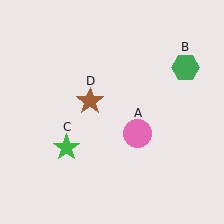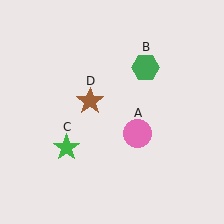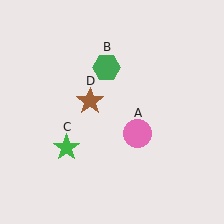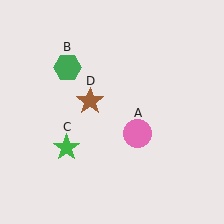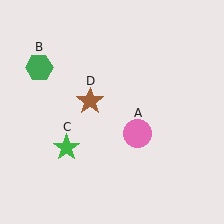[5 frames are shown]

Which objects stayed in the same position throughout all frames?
Pink circle (object A) and green star (object C) and brown star (object D) remained stationary.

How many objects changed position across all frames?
1 object changed position: green hexagon (object B).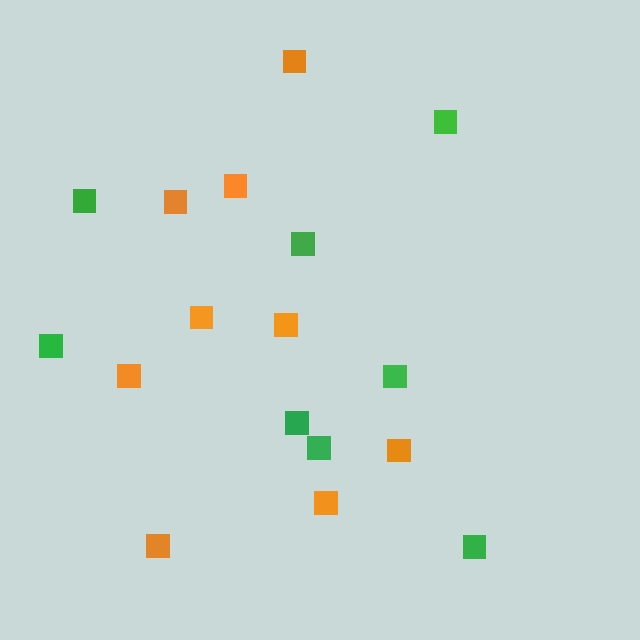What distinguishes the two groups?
There are 2 groups: one group of orange squares (9) and one group of green squares (8).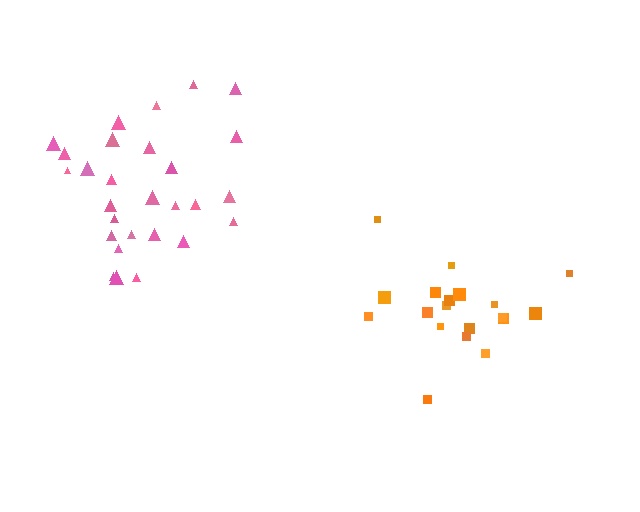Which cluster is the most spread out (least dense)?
Orange.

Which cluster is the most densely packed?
Pink.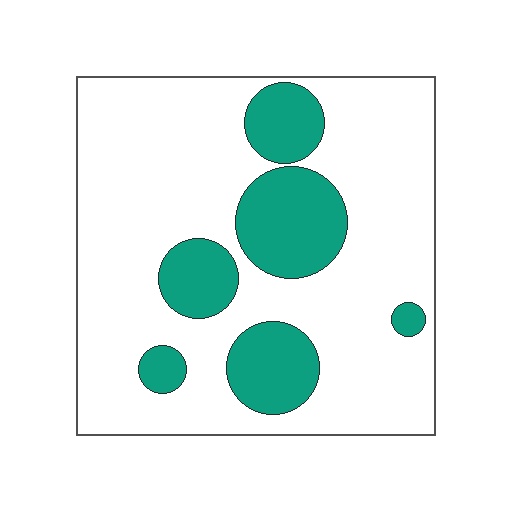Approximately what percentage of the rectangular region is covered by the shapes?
Approximately 25%.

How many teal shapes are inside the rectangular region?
6.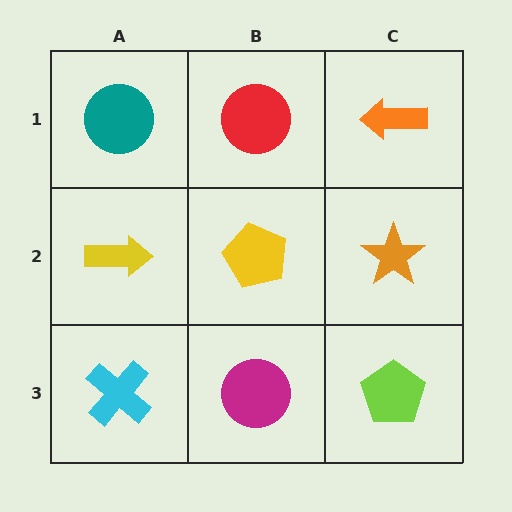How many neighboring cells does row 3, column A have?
2.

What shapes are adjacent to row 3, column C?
An orange star (row 2, column C), a magenta circle (row 3, column B).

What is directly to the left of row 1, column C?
A red circle.